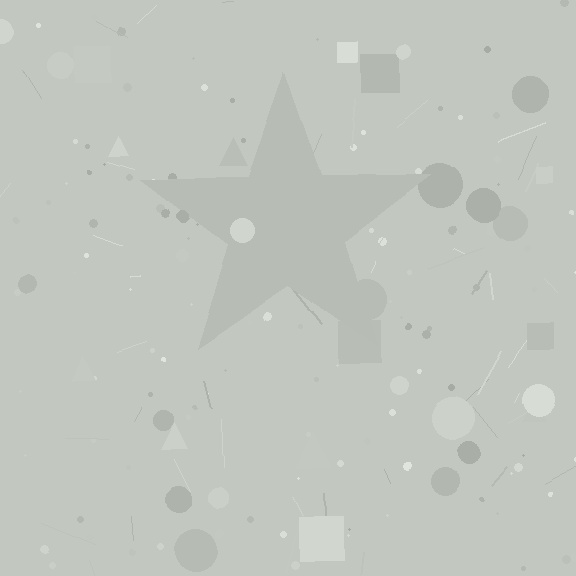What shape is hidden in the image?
A star is hidden in the image.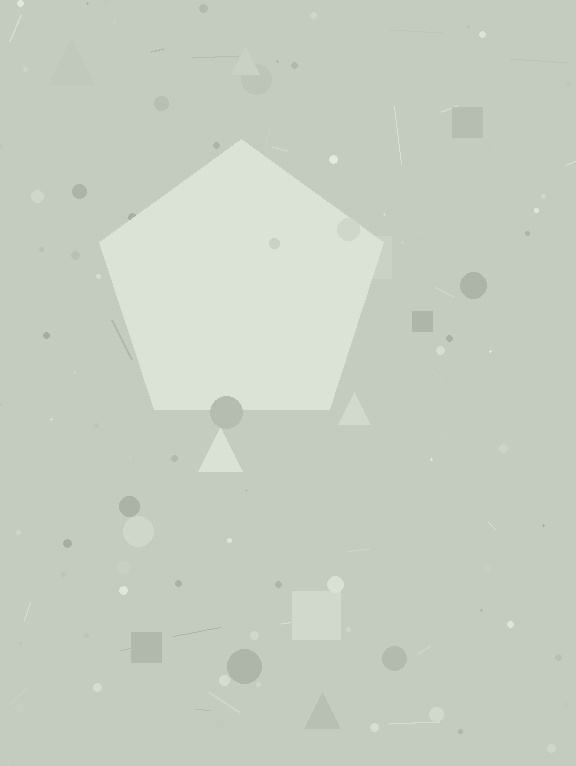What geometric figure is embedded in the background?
A pentagon is embedded in the background.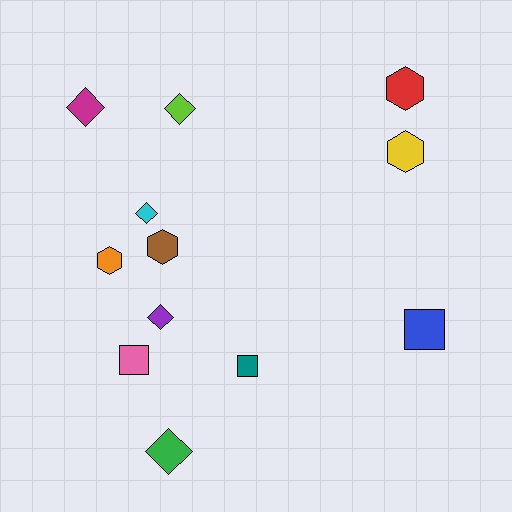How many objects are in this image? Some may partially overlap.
There are 12 objects.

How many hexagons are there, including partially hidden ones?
There are 4 hexagons.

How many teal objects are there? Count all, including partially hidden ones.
There is 1 teal object.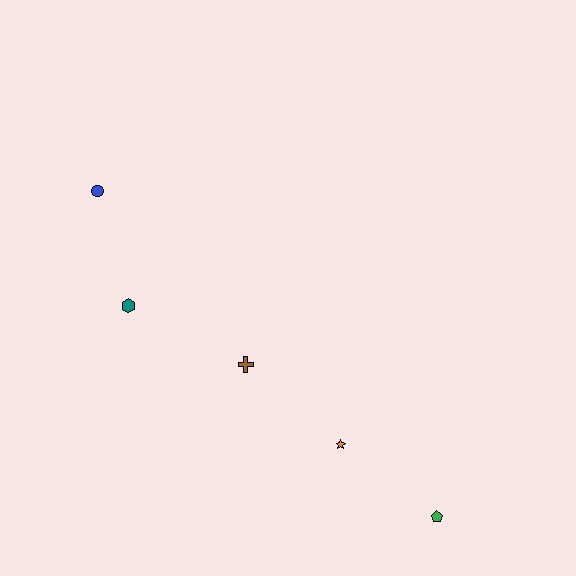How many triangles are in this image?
There are no triangles.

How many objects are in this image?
There are 5 objects.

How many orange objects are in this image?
There is 1 orange object.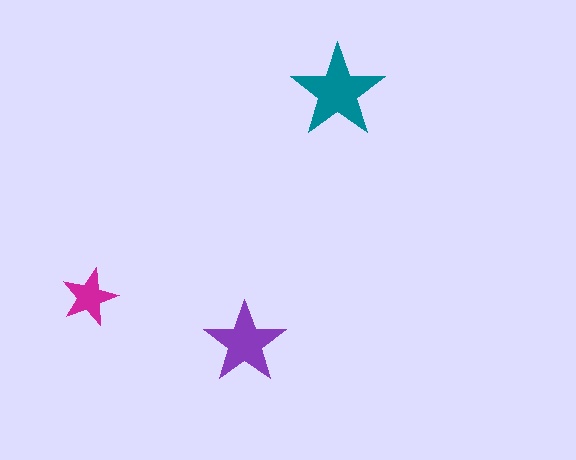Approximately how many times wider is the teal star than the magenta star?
About 1.5 times wider.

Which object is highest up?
The teal star is topmost.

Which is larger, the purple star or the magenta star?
The purple one.